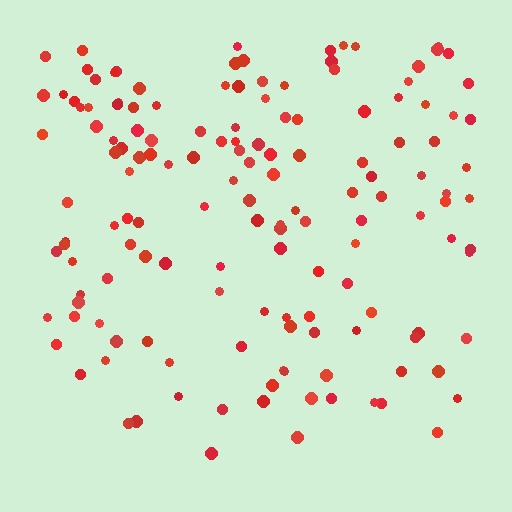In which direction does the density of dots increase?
From bottom to top, with the top side densest.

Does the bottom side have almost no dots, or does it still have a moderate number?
Still a moderate number, just noticeably fewer than the top.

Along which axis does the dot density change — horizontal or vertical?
Vertical.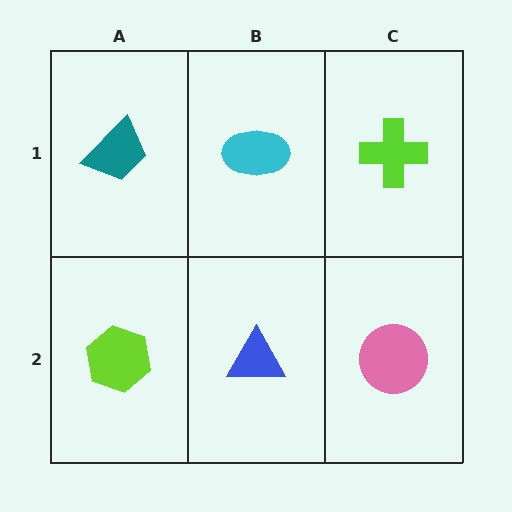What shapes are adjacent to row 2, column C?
A lime cross (row 1, column C), a blue triangle (row 2, column B).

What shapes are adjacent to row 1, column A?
A lime hexagon (row 2, column A), a cyan ellipse (row 1, column B).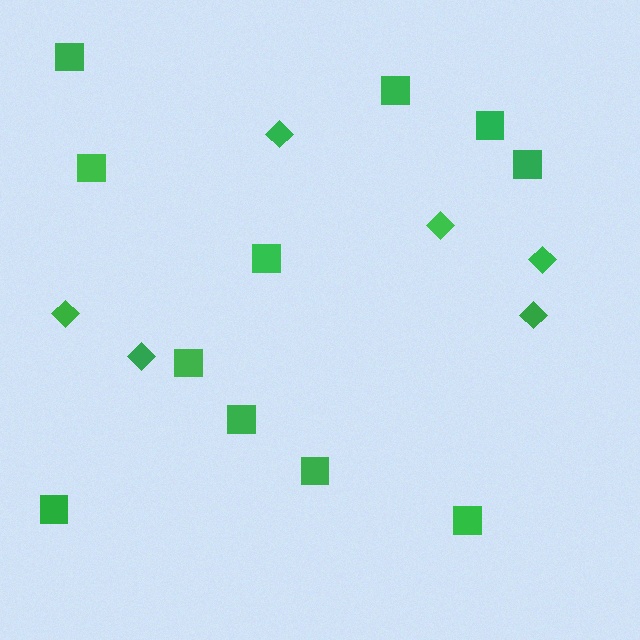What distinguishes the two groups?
There are 2 groups: one group of squares (11) and one group of diamonds (6).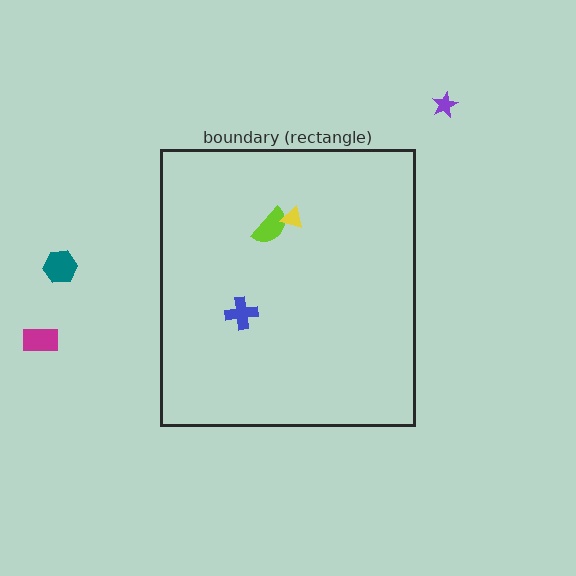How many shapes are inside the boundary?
3 inside, 3 outside.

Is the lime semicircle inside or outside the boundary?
Inside.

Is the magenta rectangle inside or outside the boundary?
Outside.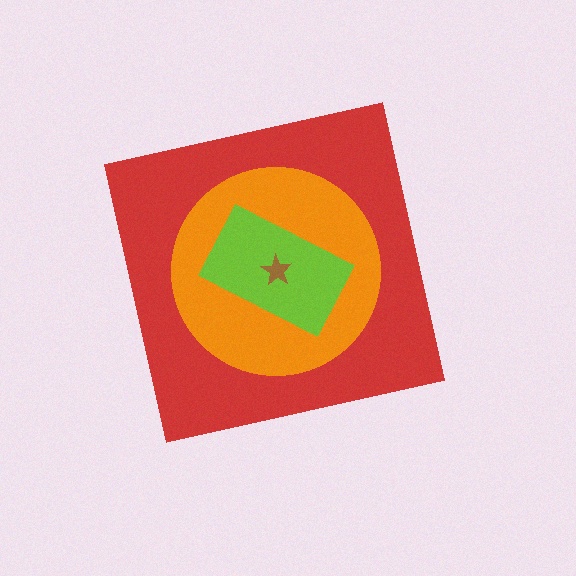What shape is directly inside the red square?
The orange circle.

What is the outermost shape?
The red square.